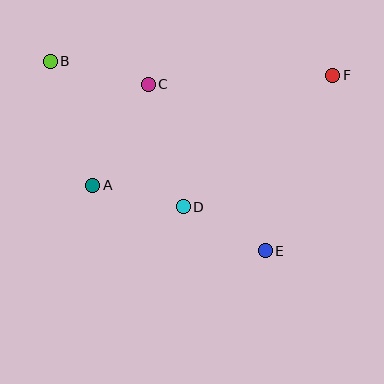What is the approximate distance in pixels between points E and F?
The distance between E and F is approximately 188 pixels.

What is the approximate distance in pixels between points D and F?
The distance between D and F is approximately 199 pixels.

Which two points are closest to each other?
Points D and E are closest to each other.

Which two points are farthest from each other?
Points B and E are farthest from each other.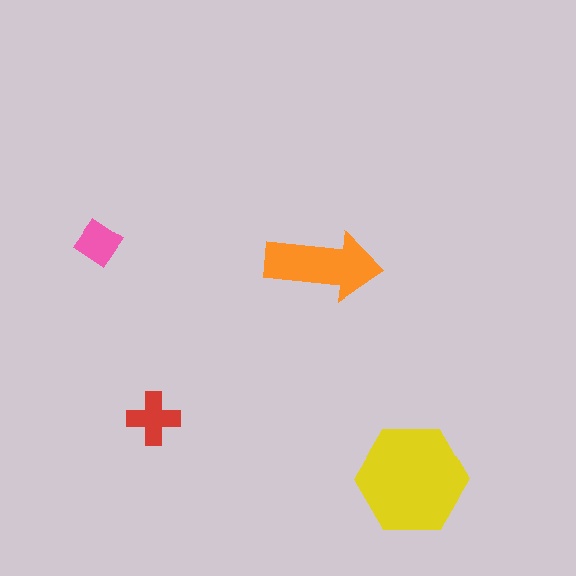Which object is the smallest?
The pink diamond.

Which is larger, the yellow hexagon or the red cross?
The yellow hexagon.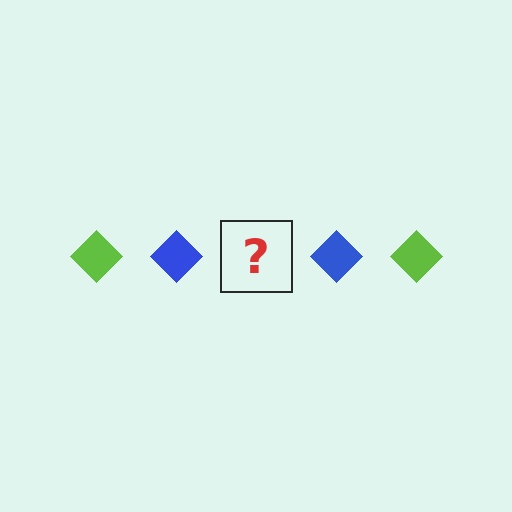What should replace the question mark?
The question mark should be replaced with a lime diamond.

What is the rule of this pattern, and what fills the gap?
The rule is that the pattern cycles through lime, blue diamonds. The gap should be filled with a lime diamond.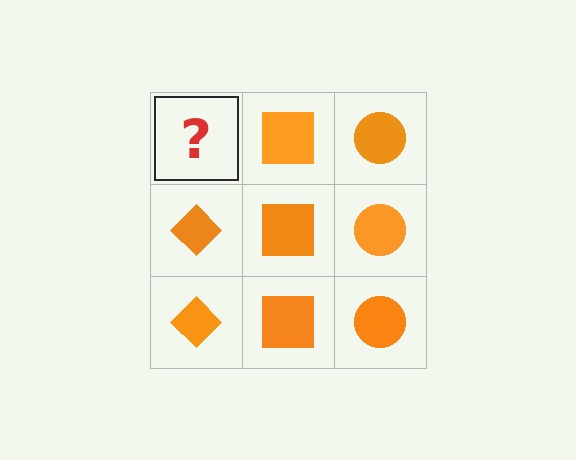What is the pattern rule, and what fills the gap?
The rule is that each column has a consistent shape. The gap should be filled with an orange diamond.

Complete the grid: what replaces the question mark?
The question mark should be replaced with an orange diamond.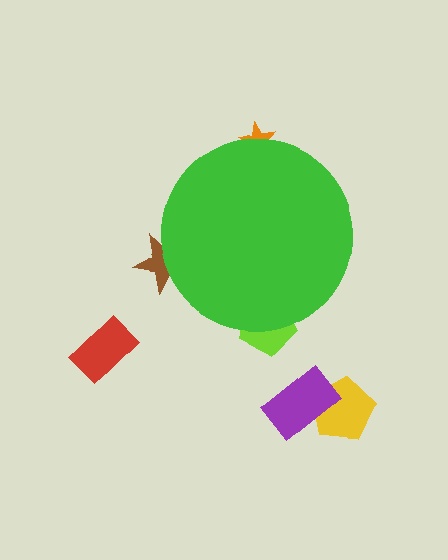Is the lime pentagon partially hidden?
Yes, the lime pentagon is partially hidden behind the green circle.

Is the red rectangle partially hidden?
No, the red rectangle is fully visible.